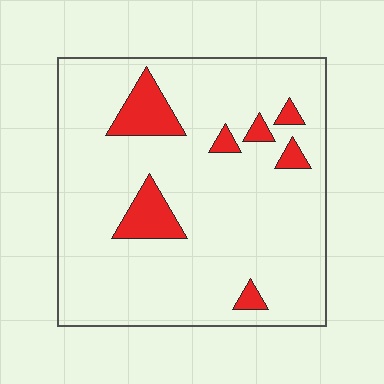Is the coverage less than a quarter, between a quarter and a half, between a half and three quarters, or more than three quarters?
Less than a quarter.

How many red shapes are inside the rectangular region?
7.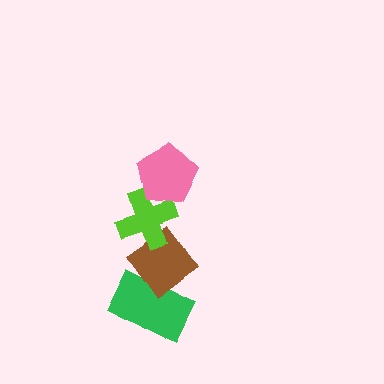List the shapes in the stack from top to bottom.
From top to bottom: the pink pentagon, the lime cross, the brown diamond, the green rectangle.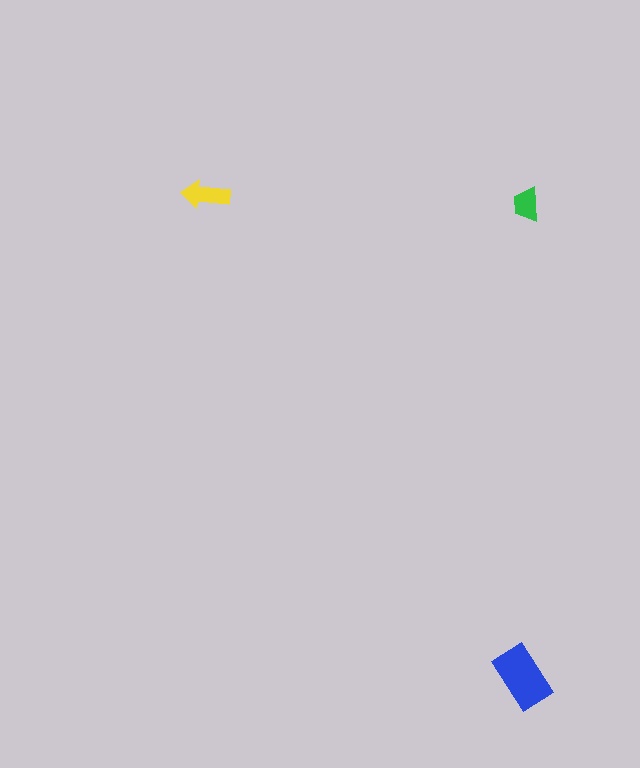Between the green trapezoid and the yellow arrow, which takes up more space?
The yellow arrow.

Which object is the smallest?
The green trapezoid.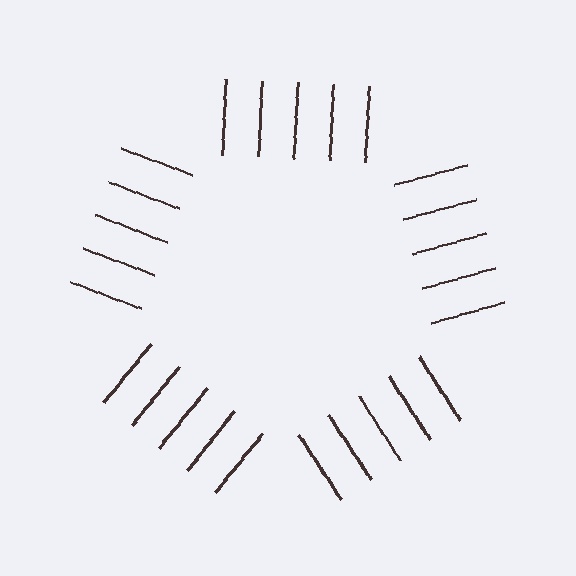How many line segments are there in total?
25 — 5 along each of the 5 edges.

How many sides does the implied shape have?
5 sides — the line-ends trace a pentagon.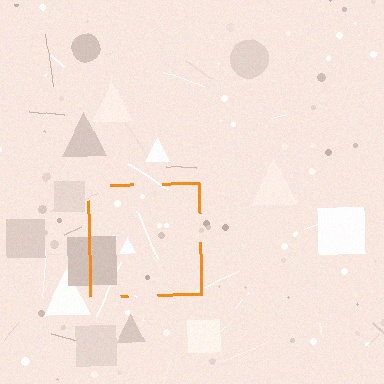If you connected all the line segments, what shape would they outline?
They would outline a square.